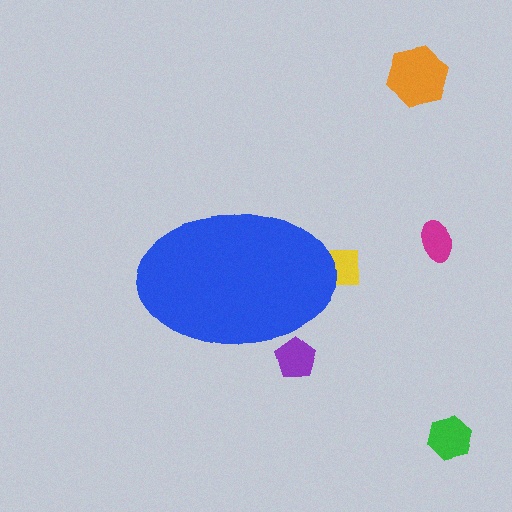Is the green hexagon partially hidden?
No, the green hexagon is fully visible.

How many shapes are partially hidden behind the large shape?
2 shapes are partially hidden.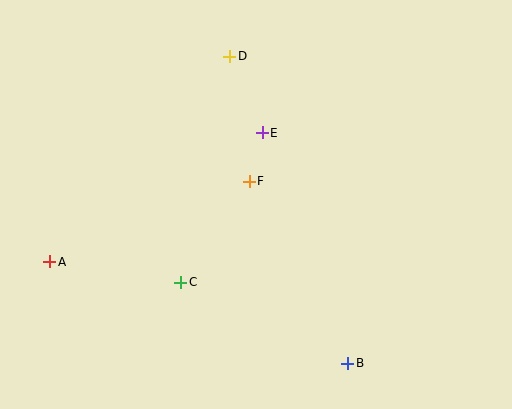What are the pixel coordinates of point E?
Point E is at (262, 133).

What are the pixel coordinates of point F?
Point F is at (249, 181).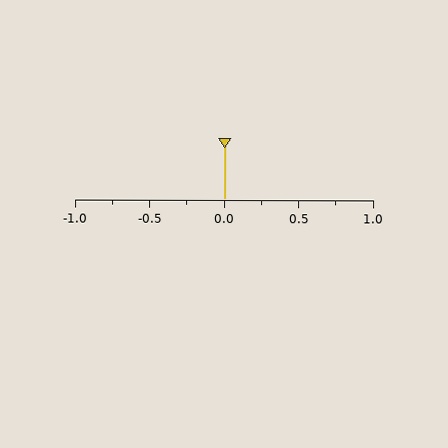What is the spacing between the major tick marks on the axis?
The major ticks are spaced 0.5 apart.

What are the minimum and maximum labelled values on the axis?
The axis runs from -1.0 to 1.0.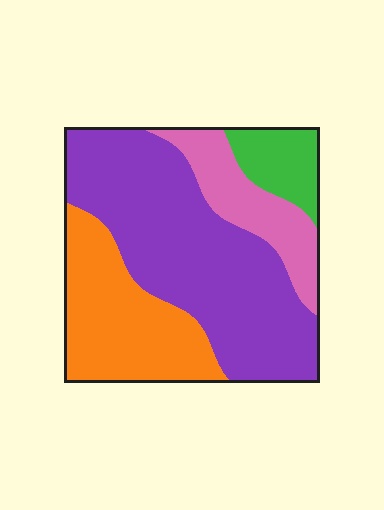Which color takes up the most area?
Purple, at roughly 50%.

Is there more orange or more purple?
Purple.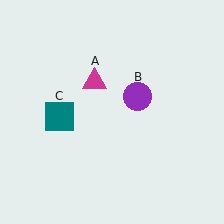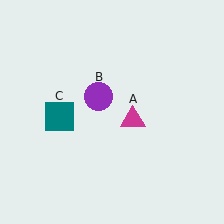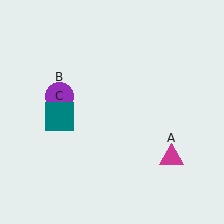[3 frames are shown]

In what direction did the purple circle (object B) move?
The purple circle (object B) moved left.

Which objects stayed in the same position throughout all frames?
Teal square (object C) remained stationary.